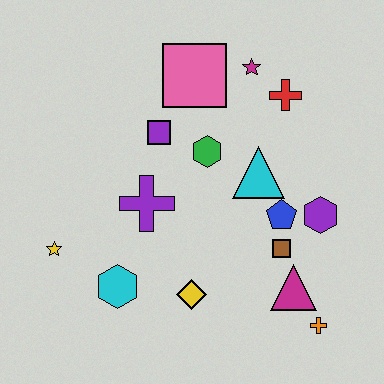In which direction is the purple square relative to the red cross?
The purple square is to the left of the red cross.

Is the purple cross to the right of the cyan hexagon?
Yes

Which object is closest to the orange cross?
The magenta triangle is closest to the orange cross.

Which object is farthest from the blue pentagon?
The yellow star is farthest from the blue pentagon.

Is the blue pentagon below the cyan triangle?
Yes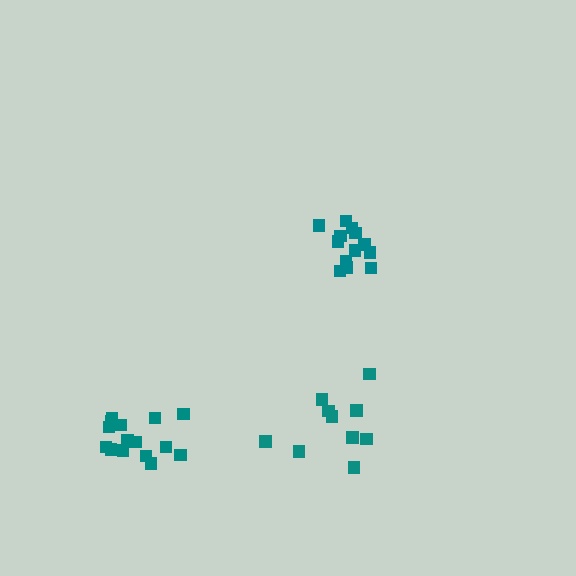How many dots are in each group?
Group 1: 13 dots, Group 2: 10 dots, Group 3: 15 dots (38 total).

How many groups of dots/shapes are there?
There are 3 groups.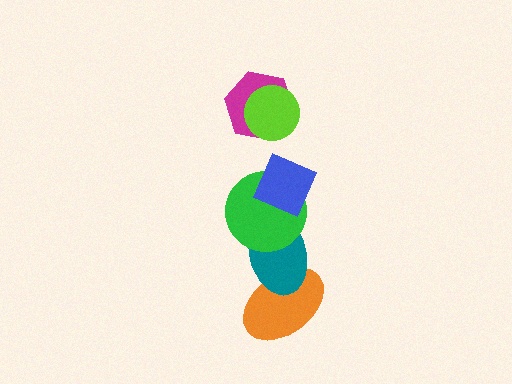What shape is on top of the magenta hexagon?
The lime circle is on top of the magenta hexagon.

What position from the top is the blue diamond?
The blue diamond is 3rd from the top.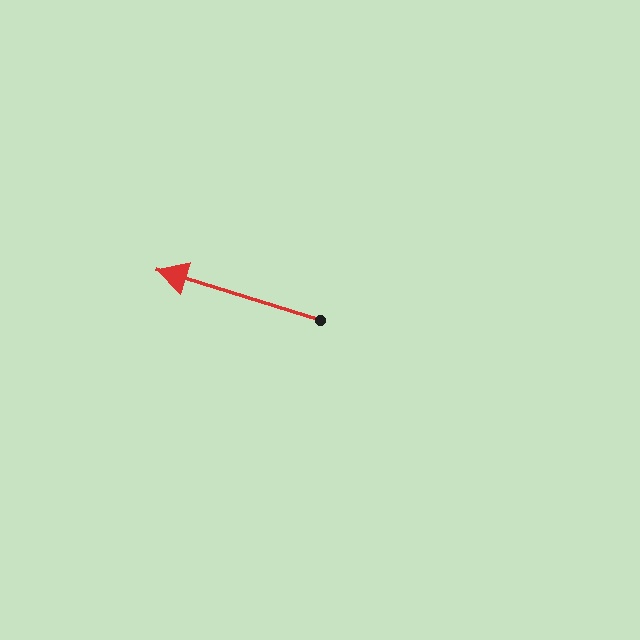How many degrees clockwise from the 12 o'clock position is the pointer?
Approximately 287 degrees.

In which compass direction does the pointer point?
West.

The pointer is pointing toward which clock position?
Roughly 10 o'clock.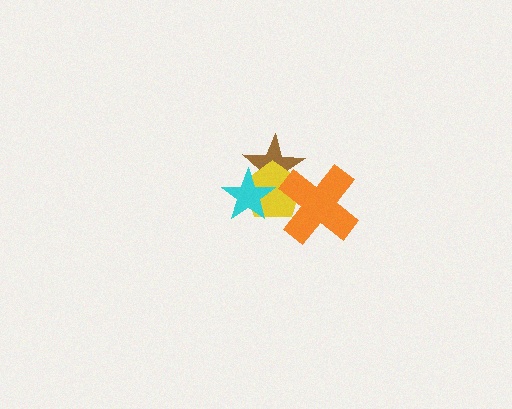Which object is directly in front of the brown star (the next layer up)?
The yellow pentagon is directly in front of the brown star.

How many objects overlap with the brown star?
3 objects overlap with the brown star.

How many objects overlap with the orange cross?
2 objects overlap with the orange cross.